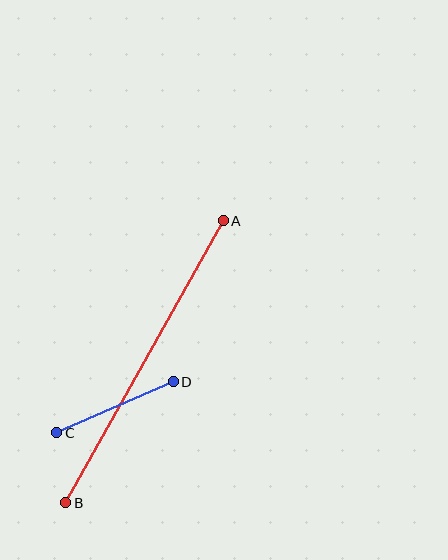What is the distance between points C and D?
The distance is approximately 127 pixels.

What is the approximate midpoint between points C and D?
The midpoint is at approximately (115, 407) pixels.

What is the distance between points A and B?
The distance is approximately 323 pixels.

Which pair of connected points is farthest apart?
Points A and B are farthest apart.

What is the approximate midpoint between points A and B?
The midpoint is at approximately (144, 362) pixels.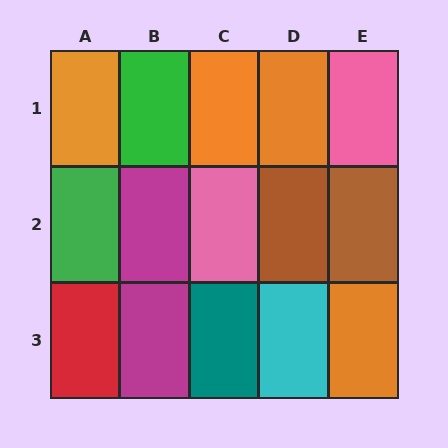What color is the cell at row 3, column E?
Orange.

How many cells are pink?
2 cells are pink.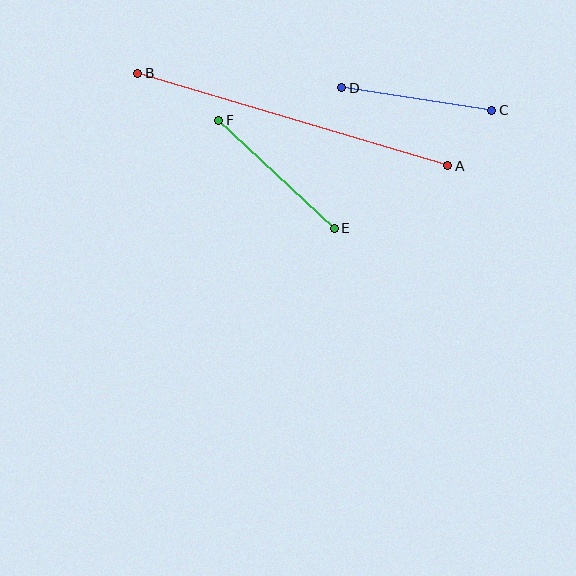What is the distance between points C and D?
The distance is approximately 152 pixels.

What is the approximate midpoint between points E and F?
The midpoint is at approximately (276, 174) pixels.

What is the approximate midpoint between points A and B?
The midpoint is at approximately (293, 119) pixels.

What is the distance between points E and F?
The distance is approximately 158 pixels.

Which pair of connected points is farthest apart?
Points A and B are farthest apart.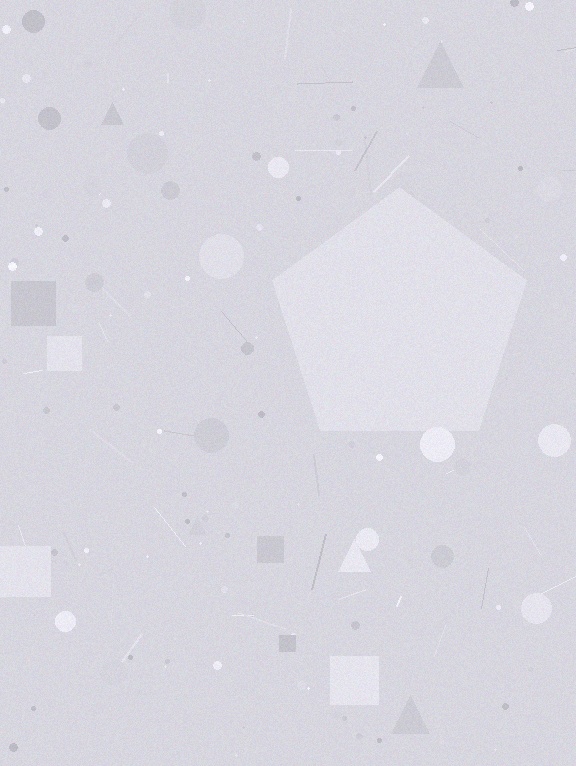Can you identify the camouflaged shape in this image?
The camouflaged shape is a pentagon.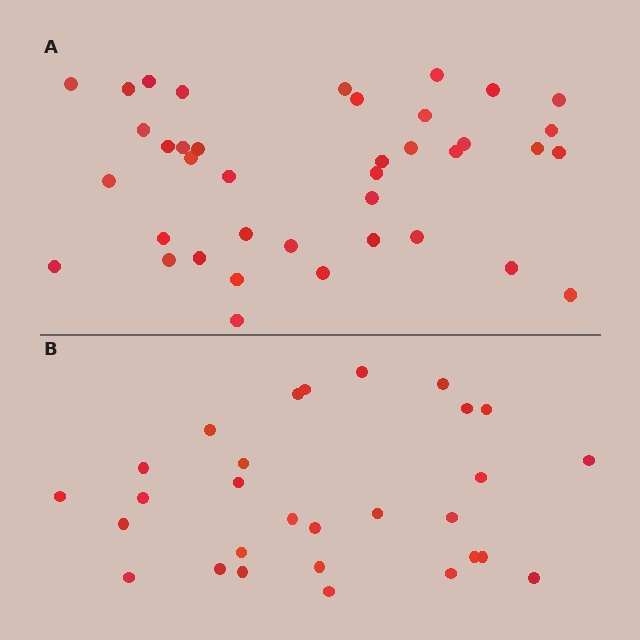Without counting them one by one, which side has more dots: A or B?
Region A (the top region) has more dots.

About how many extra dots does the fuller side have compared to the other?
Region A has roughly 10 or so more dots than region B.